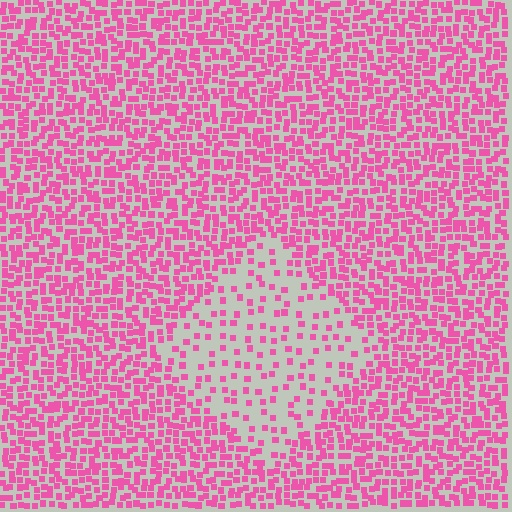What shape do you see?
I see a diamond.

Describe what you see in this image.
The image contains small pink elements arranged at two different densities. A diamond-shaped region is visible where the elements are less densely packed than the surrounding area.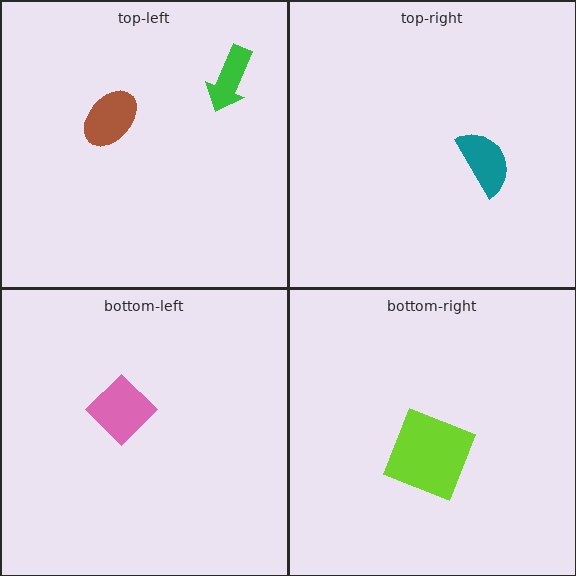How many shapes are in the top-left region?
2.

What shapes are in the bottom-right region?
The lime square.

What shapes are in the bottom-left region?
The pink diamond.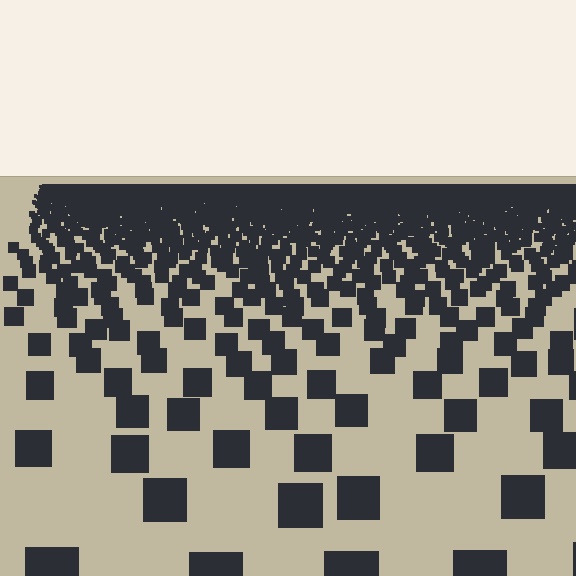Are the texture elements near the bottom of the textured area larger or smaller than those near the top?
Larger. Near the bottom, elements are closer to the viewer and appear at a bigger on-screen size.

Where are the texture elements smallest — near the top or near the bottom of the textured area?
Near the top.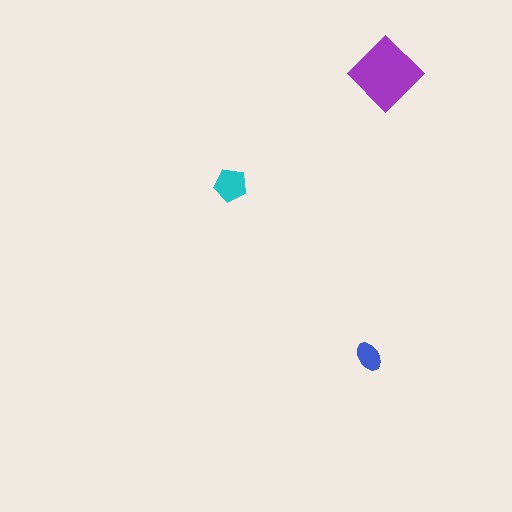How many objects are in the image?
There are 3 objects in the image.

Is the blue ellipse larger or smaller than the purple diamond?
Smaller.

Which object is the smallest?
The blue ellipse.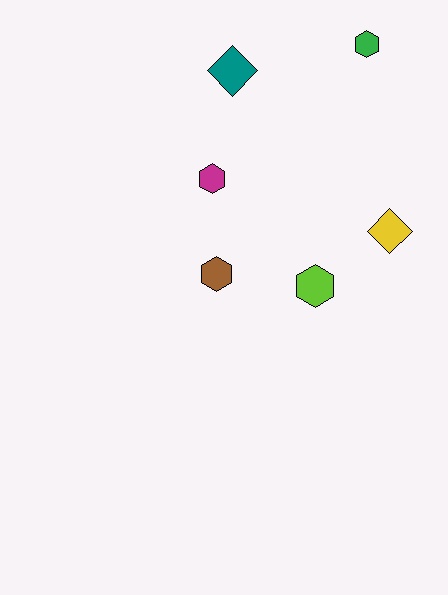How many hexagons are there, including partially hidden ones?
There are 4 hexagons.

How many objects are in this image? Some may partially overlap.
There are 6 objects.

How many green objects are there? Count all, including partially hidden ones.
There is 1 green object.